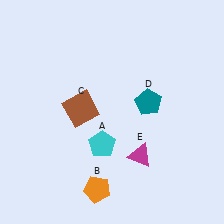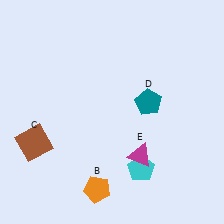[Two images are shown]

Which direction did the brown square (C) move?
The brown square (C) moved left.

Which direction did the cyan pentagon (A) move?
The cyan pentagon (A) moved right.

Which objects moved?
The objects that moved are: the cyan pentagon (A), the brown square (C).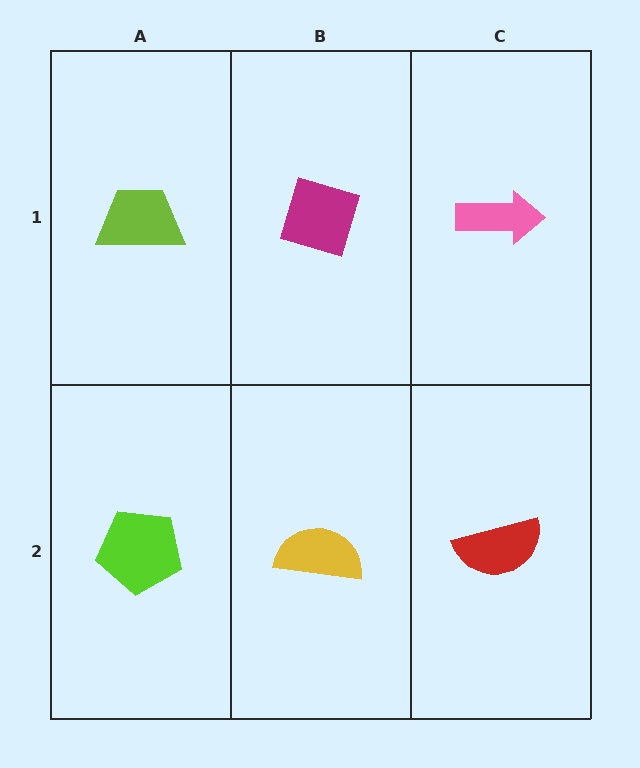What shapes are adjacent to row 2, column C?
A pink arrow (row 1, column C), a yellow semicircle (row 2, column B).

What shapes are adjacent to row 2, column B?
A magenta diamond (row 1, column B), a lime pentagon (row 2, column A), a red semicircle (row 2, column C).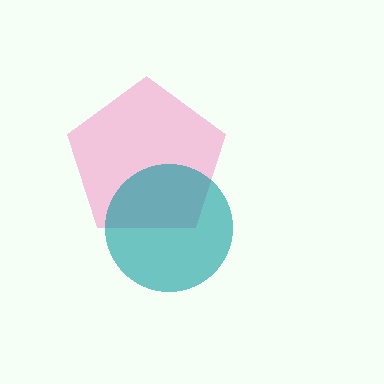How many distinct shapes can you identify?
There are 2 distinct shapes: a pink pentagon, a teal circle.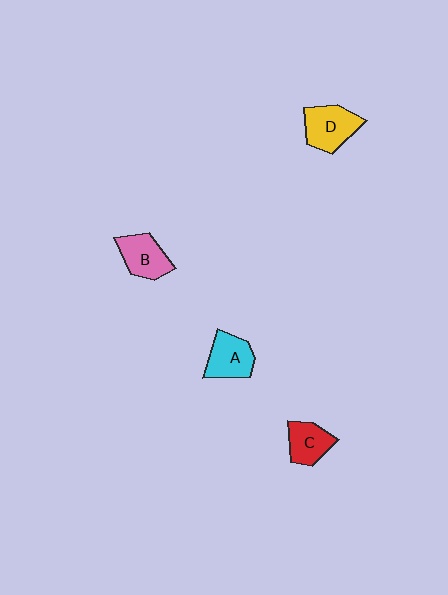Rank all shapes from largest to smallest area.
From largest to smallest: D (yellow), A (cyan), B (pink), C (red).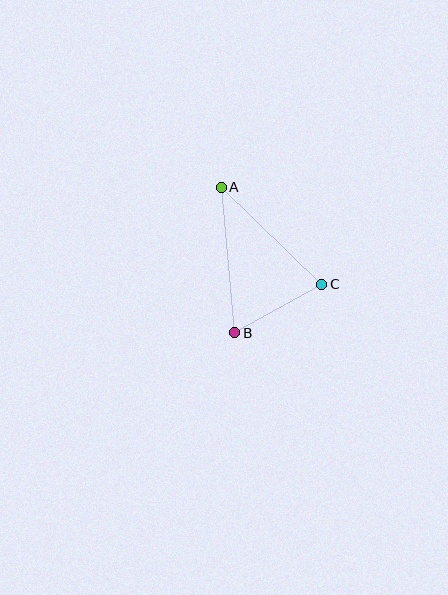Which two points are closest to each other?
Points B and C are closest to each other.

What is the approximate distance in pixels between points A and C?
The distance between A and C is approximately 140 pixels.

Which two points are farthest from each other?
Points A and B are farthest from each other.